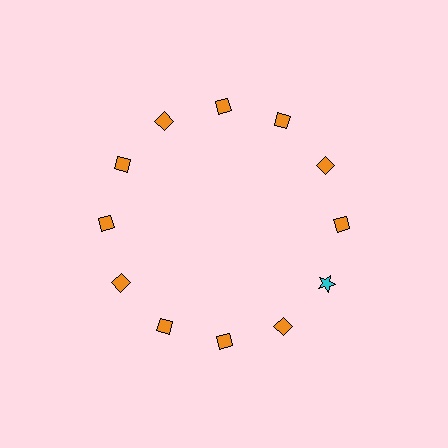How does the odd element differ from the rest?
It differs in both color (cyan instead of orange) and shape (star instead of diamond).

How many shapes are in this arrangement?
There are 12 shapes arranged in a ring pattern.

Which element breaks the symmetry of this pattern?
The cyan star at roughly the 4 o'clock position breaks the symmetry. All other shapes are orange diamonds.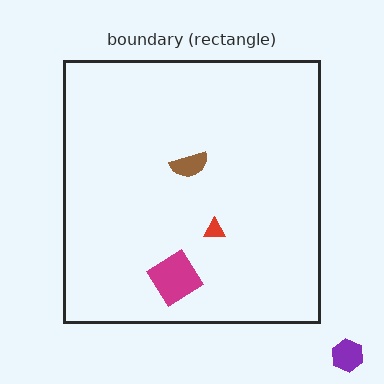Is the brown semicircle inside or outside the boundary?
Inside.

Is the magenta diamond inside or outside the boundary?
Inside.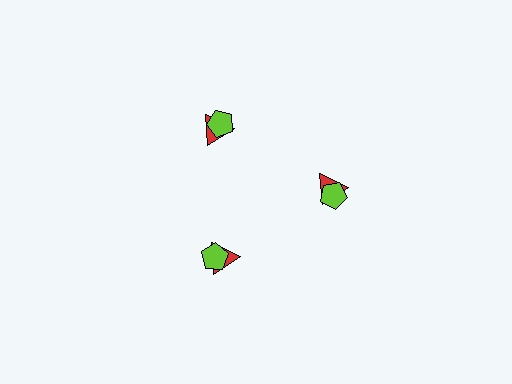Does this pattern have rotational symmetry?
Yes, this pattern has 3-fold rotational symmetry. It looks the same after rotating 120 degrees around the center.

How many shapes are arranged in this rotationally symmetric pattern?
There are 6 shapes, arranged in 3 groups of 2.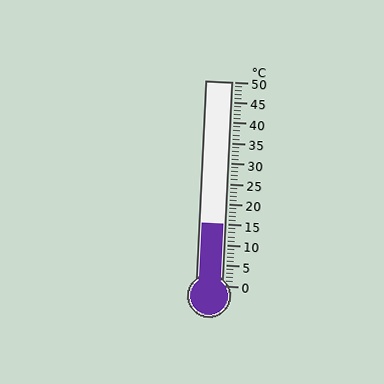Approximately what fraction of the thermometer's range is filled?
The thermometer is filled to approximately 30% of its range.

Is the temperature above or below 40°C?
The temperature is below 40°C.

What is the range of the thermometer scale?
The thermometer scale ranges from 0°C to 50°C.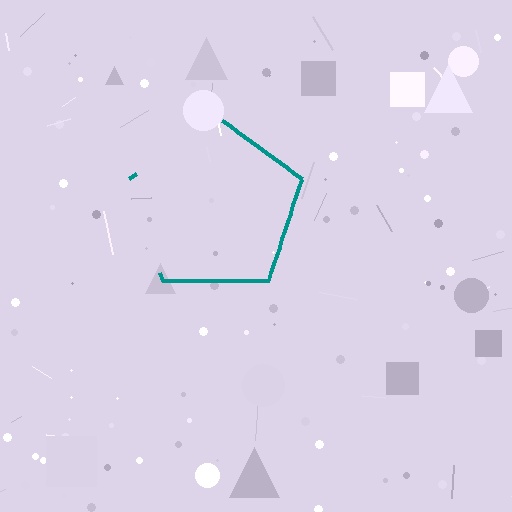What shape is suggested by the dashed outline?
The dashed outline suggests a pentagon.